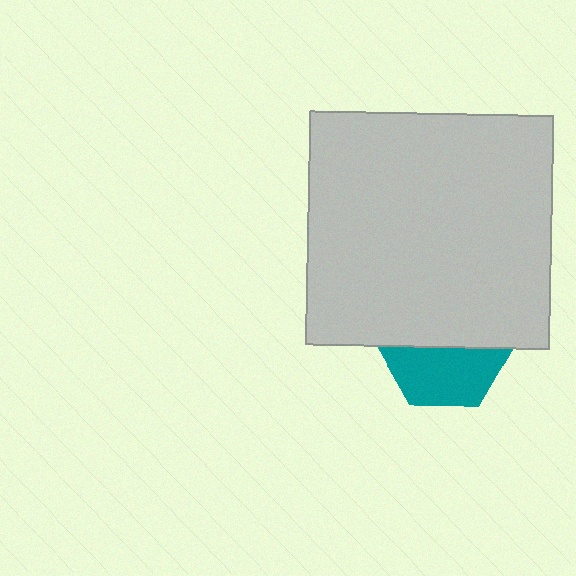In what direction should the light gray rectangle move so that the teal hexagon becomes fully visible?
The light gray rectangle should move up. That is the shortest direction to clear the overlap and leave the teal hexagon fully visible.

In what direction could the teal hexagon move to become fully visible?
The teal hexagon could move down. That would shift it out from behind the light gray rectangle entirely.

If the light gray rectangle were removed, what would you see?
You would see the complete teal hexagon.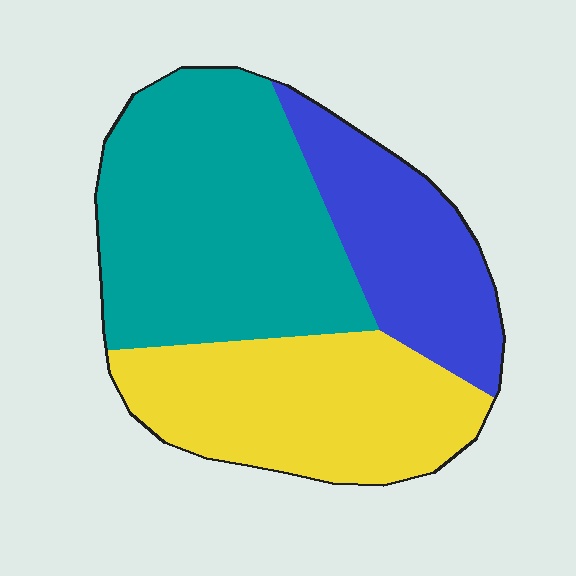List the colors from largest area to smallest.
From largest to smallest: teal, yellow, blue.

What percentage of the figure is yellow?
Yellow covers around 35% of the figure.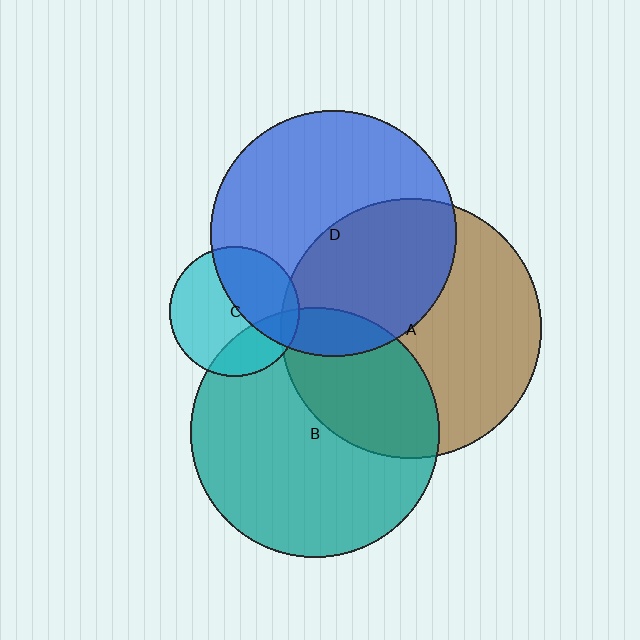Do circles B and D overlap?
Yes.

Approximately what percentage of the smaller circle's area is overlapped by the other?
Approximately 10%.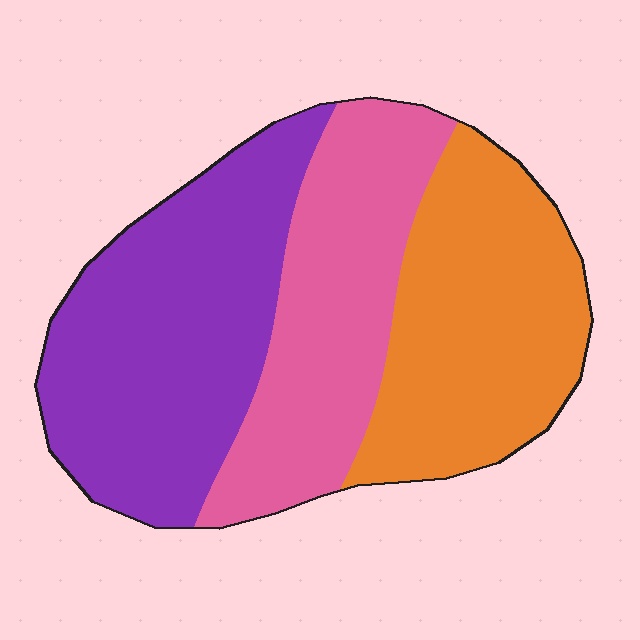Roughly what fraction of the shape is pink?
Pink takes up between a quarter and a half of the shape.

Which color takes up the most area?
Purple, at roughly 40%.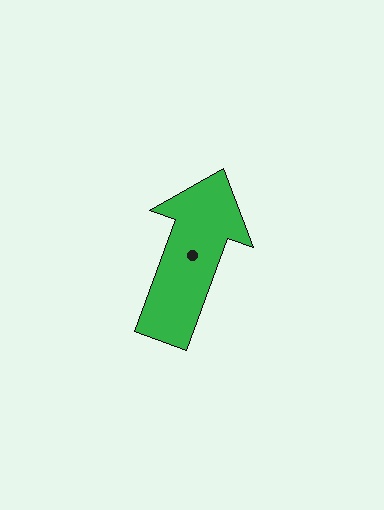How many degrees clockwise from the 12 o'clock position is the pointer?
Approximately 20 degrees.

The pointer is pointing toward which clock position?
Roughly 1 o'clock.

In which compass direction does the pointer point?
North.